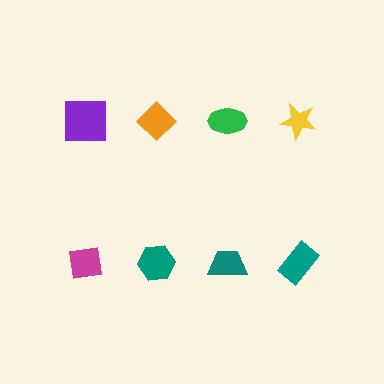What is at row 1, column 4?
A yellow star.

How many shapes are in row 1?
4 shapes.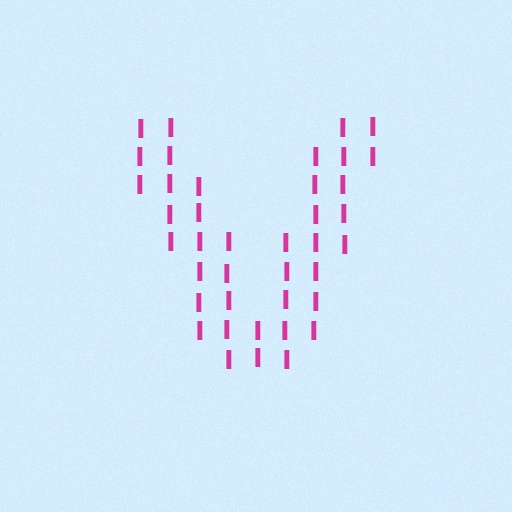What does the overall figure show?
The overall figure shows the letter V.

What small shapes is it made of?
It is made of small letter I's.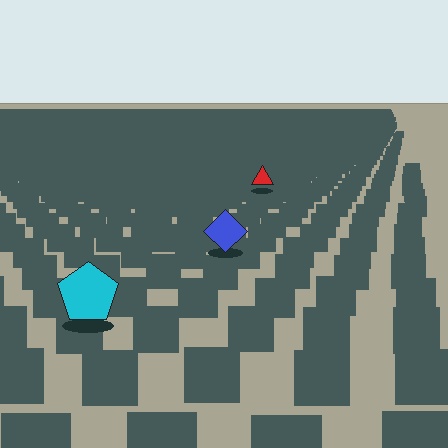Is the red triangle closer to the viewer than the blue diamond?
No. The blue diamond is closer — you can tell from the texture gradient: the ground texture is coarser near it.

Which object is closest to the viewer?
The cyan pentagon is closest. The texture marks near it are larger and more spread out.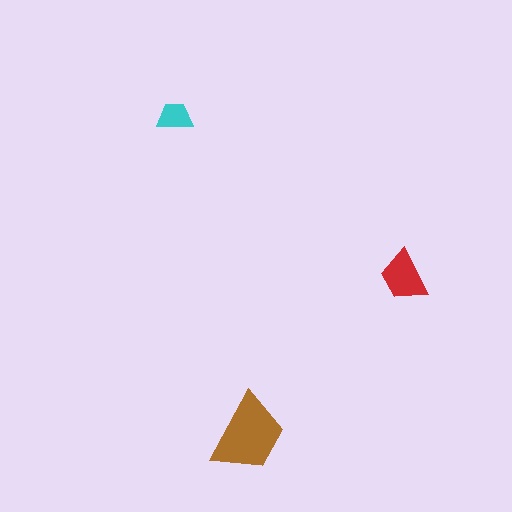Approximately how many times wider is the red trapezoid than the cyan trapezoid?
About 1.5 times wider.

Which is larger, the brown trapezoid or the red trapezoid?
The brown one.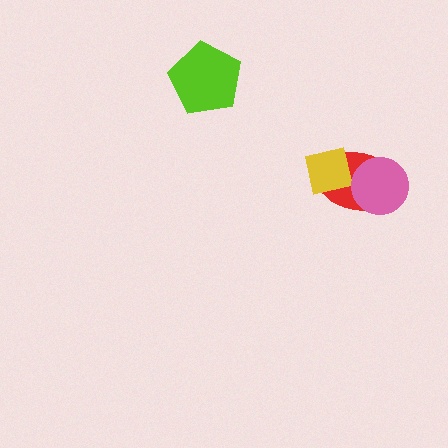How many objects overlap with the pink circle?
1 object overlaps with the pink circle.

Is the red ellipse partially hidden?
Yes, it is partially covered by another shape.